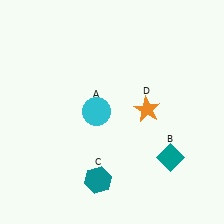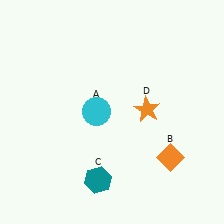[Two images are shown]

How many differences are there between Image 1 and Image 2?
There is 1 difference between the two images.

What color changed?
The diamond (B) changed from teal in Image 1 to orange in Image 2.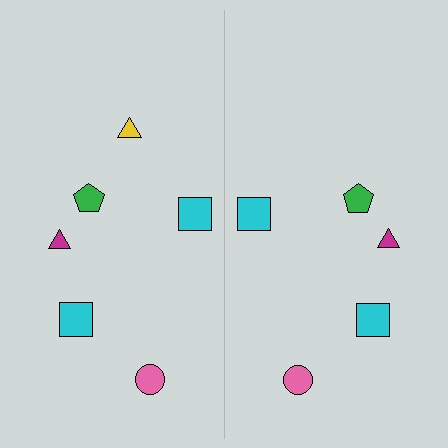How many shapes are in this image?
There are 11 shapes in this image.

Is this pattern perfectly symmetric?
No, the pattern is not perfectly symmetric. A yellow triangle is missing from the right side.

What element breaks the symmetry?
A yellow triangle is missing from the right side.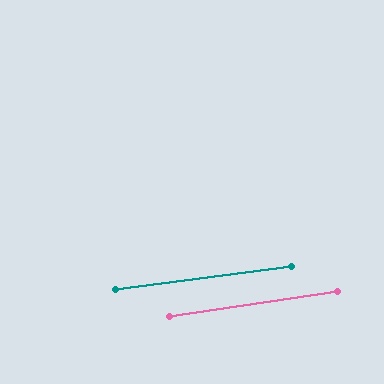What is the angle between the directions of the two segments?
Approximately 1 degree.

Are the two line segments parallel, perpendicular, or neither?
Parallel — their directions differ by only 1.4°.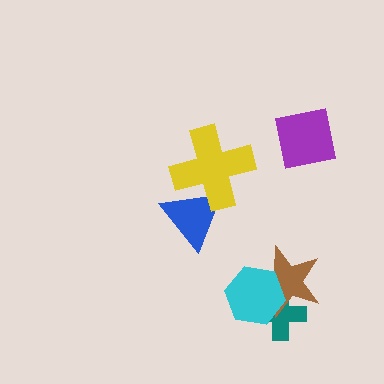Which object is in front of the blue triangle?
The yellow cross is in front of the blue triangle.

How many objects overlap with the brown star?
2 objects overlap with the brown star.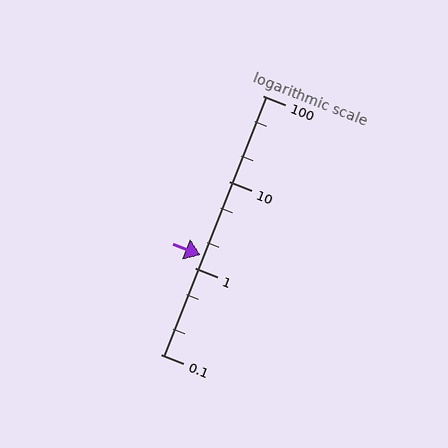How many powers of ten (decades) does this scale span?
The scale spans 3 decades, from 0.1 to 100.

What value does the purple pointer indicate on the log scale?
The pointer indicates approximately 1.4.